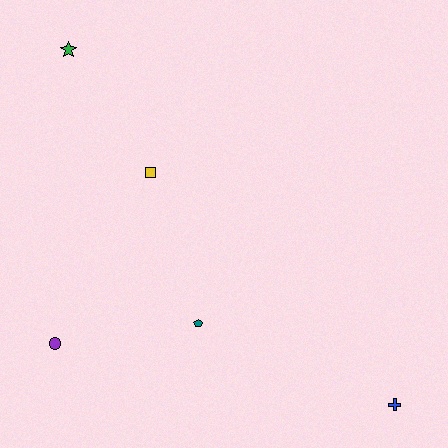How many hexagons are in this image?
There are no hexagons.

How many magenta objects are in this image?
There are no magenta objects.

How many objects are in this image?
There are 5 objects.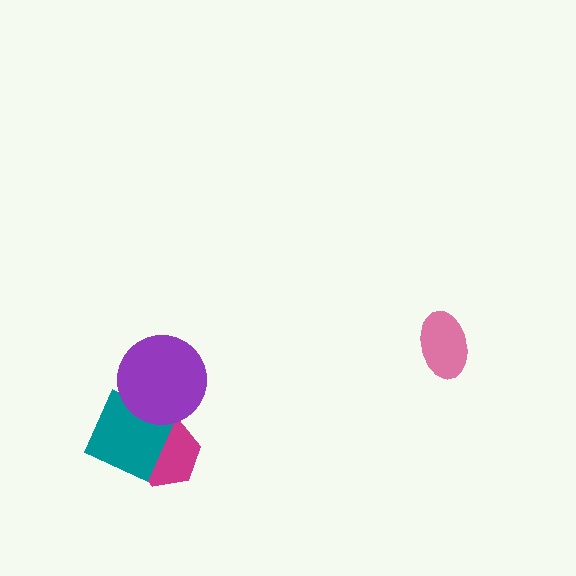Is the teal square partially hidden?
Yes, it is partially covered by another shape.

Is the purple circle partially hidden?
No, no other shape covers it.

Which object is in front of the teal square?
The purple circle is in front of the teal square.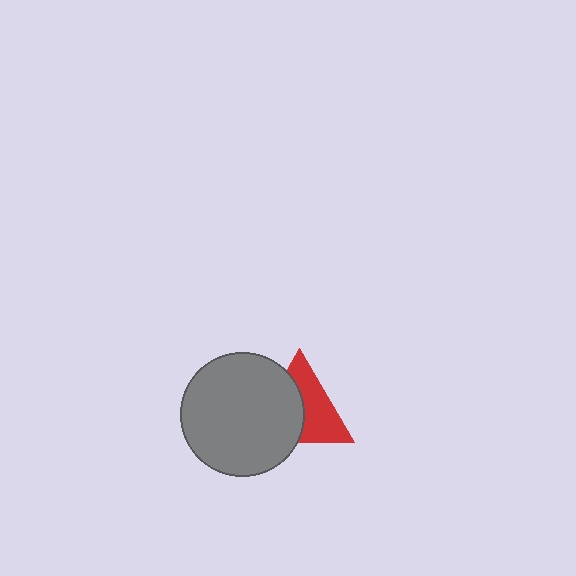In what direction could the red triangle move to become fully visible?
The red triangle could move right. That would shift it out from behind the gray circle entirely.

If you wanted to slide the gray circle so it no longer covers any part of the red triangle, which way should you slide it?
Slide it left — that is the most direct way to separate the two shapes.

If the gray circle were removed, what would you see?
You would see the complete red triangle.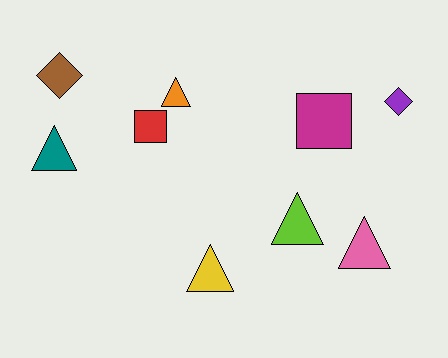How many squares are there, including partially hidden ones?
There are 2 squares.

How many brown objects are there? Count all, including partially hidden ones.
There is 1 brown object.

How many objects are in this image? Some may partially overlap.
There are 9 objects.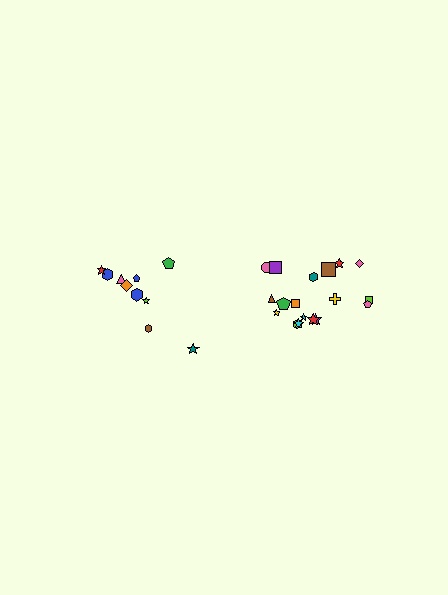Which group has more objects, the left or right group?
The right group.